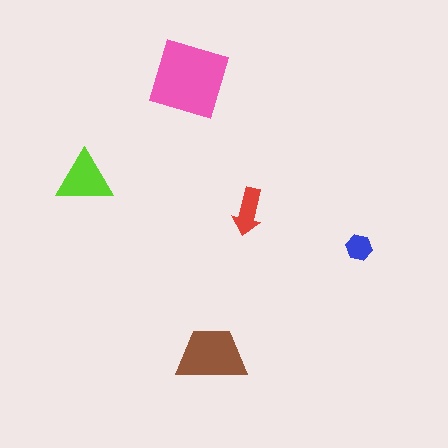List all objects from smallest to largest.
The blue hexagon, the red arrow, the lime triangle, the brown trapezoid, the pink diamond.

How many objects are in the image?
There are 5 objects in the image.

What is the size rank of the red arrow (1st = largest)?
4th.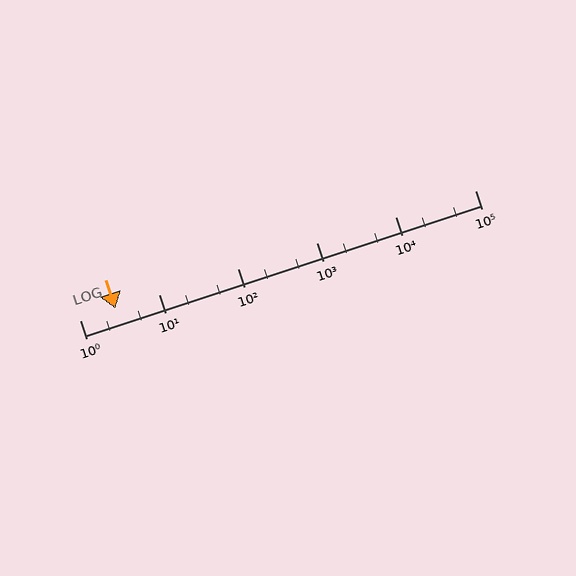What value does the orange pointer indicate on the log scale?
The pointer indicates approximately 2.8.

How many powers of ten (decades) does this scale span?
The scale spans 5 decades, from 1 to 100000.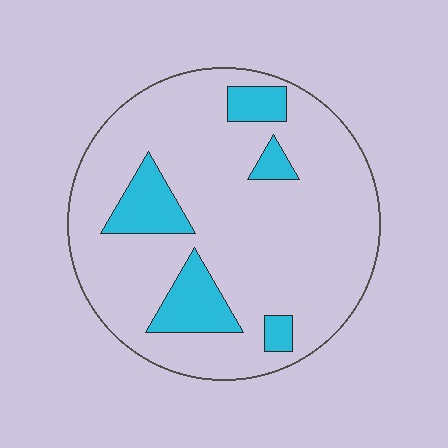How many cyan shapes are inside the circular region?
5.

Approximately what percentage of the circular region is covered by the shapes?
Approximately 15%.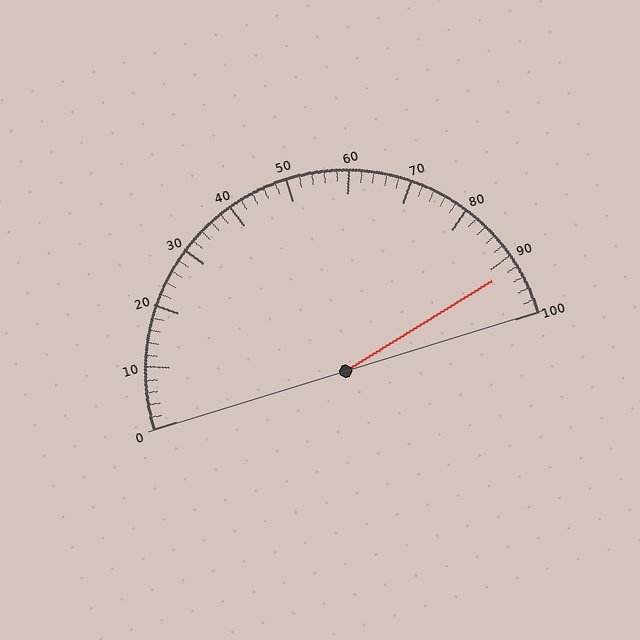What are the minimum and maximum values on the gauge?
The gauge ranges from 0 to 100.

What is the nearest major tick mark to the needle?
The nearest major tick mark is 90.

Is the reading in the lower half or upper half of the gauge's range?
The reading is in the upper half of the range (0 to 100).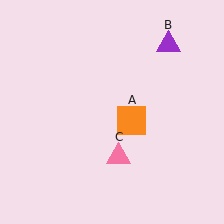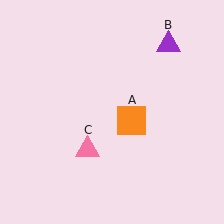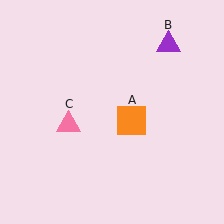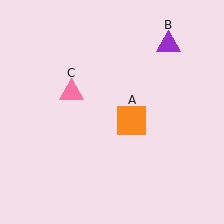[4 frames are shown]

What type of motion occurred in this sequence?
The pink triangle (object C) rotated clockwise around the center of the scene.